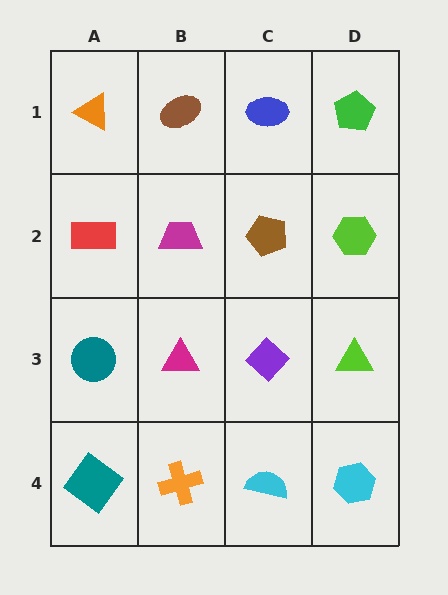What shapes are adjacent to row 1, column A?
A red rectangle (row 2, column A), a brown ellipse (row 1, column B).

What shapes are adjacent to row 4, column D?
A lime triangle (row 3, column D), a cyan semicircle (row 4, column C).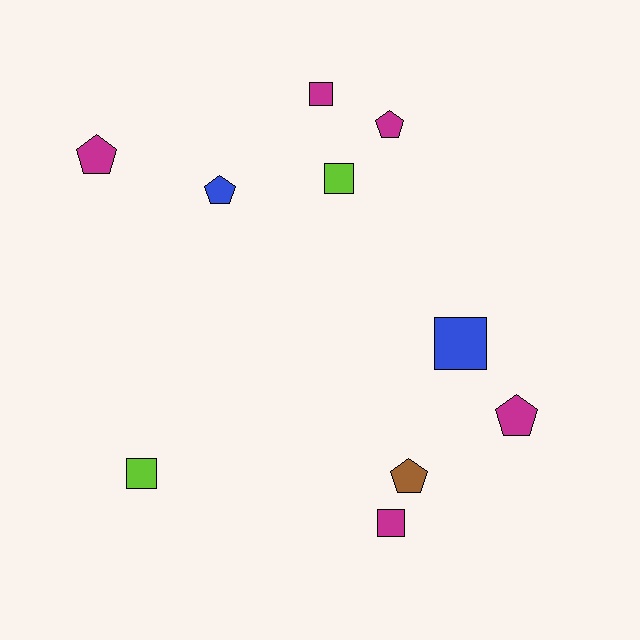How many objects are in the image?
There are 10 objects.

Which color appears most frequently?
Magenta, with 5 objects.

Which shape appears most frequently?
Square, with 5 objects.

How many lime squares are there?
There are 2 lime squares.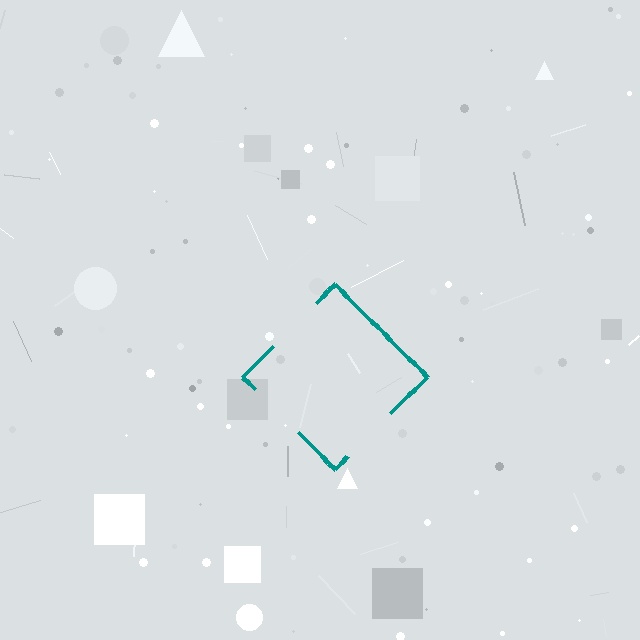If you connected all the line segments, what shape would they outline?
They would outline a diamond.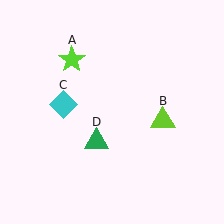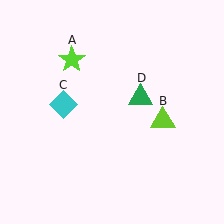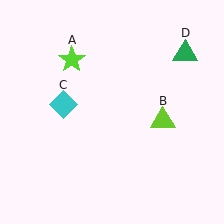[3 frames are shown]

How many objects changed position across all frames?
1 object changed position: green triangle (object D).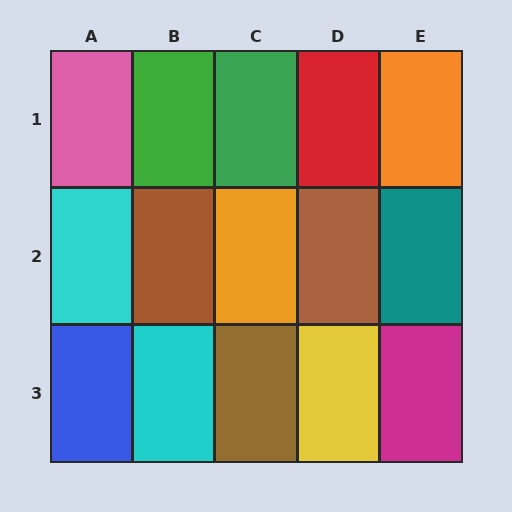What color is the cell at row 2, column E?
Teal.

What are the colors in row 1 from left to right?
Pink, green, green, red, orange.